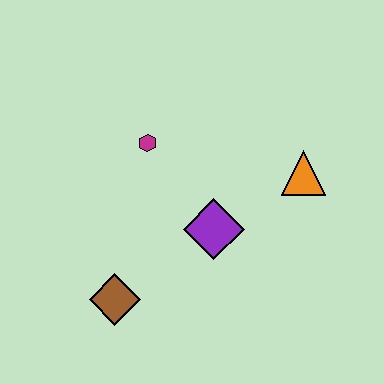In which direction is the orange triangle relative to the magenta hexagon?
The orange triangle is to the right of the magenta hexagon.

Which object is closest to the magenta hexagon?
The purple diamond is closest to the magenta hexagon.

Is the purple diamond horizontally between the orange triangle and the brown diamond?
Yes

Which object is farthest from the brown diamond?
The orange triangle is farthest from the brown diamond.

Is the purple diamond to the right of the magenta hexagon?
Yes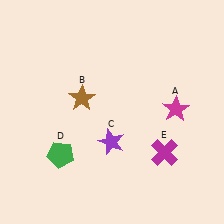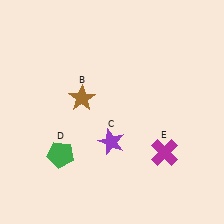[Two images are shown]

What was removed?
The magenta star (A) was removed in Image 2.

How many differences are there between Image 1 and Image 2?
There is 1 difference between the two images.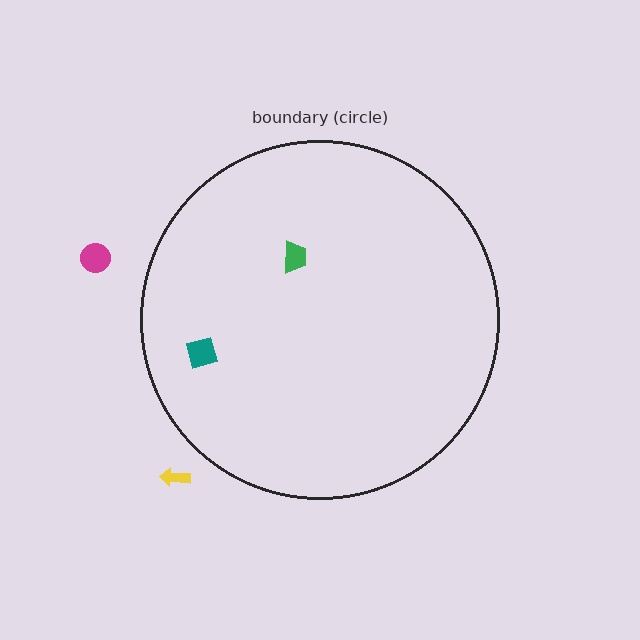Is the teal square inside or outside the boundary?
Inside.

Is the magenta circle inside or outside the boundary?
Outside.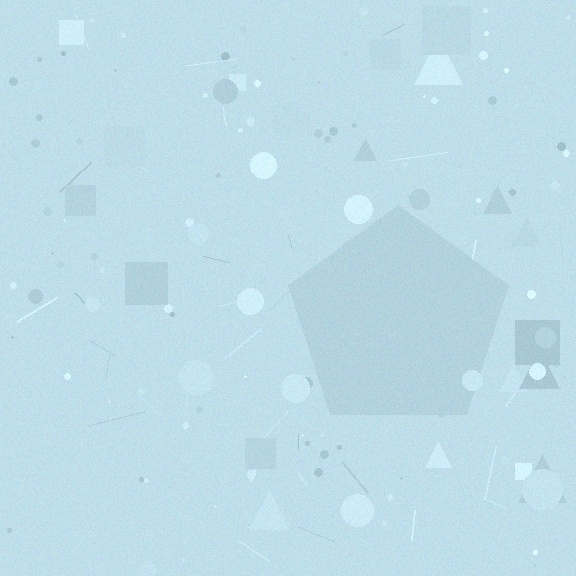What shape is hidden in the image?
A pentagon is hidden in the image.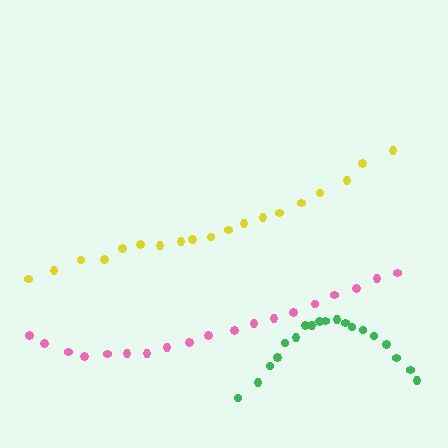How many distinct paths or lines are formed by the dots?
There are 3 distinct paths.